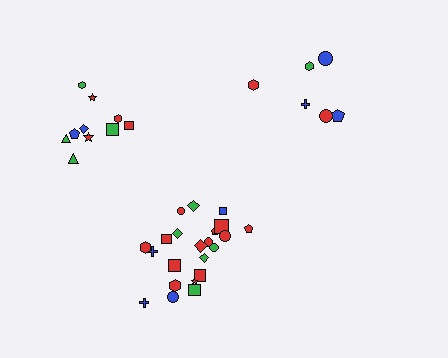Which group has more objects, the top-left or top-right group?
The top-left group.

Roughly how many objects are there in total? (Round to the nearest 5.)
Roughly 40 objects in total.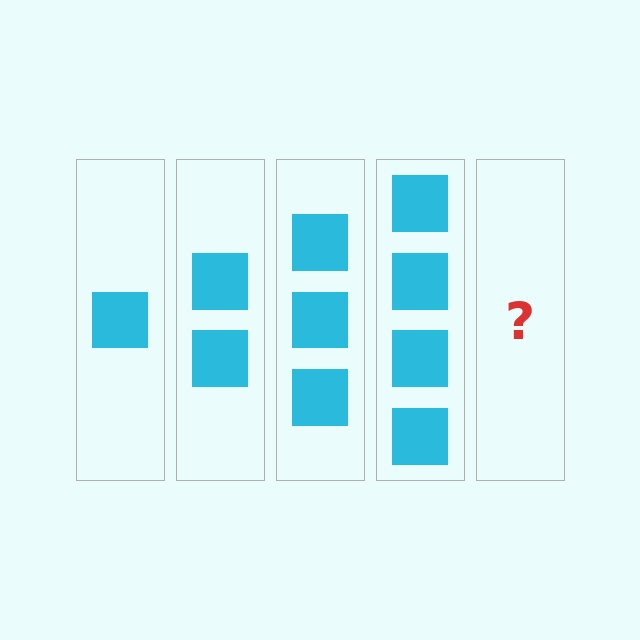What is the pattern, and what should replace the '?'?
The pattern is that each step adds one more square. The '?' should be 5 squares.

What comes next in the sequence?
The next element should be 5 squares.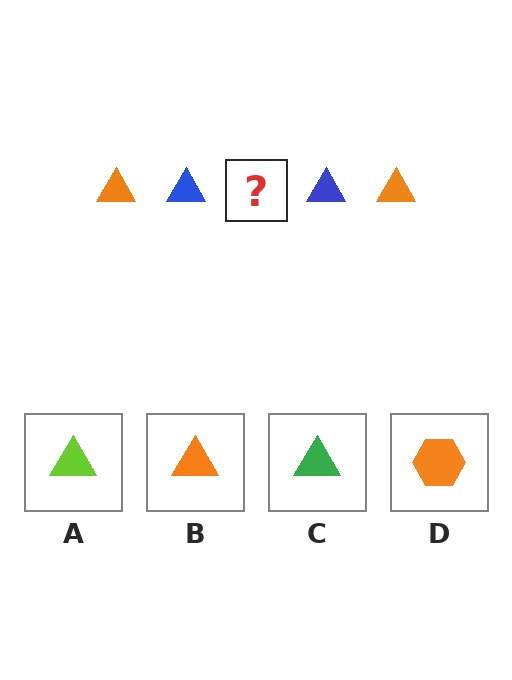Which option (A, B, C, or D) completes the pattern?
B.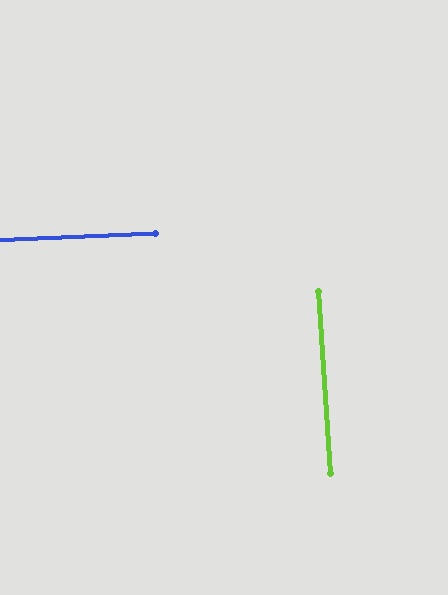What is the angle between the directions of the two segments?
Approximately 89 degrees.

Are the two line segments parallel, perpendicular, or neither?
Perpendicular — they meet at approximately 89°.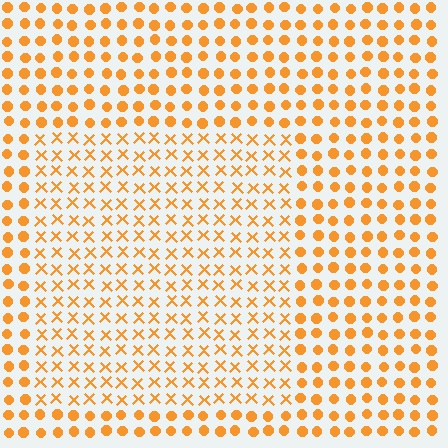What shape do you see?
I see a rectangle.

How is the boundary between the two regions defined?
The boundary is defined by a change in element shape: X marks inside vs. circles outside. All elements share the same color and spacing.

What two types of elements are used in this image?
The image uses X marks inside the rectangle region and circles outside it.